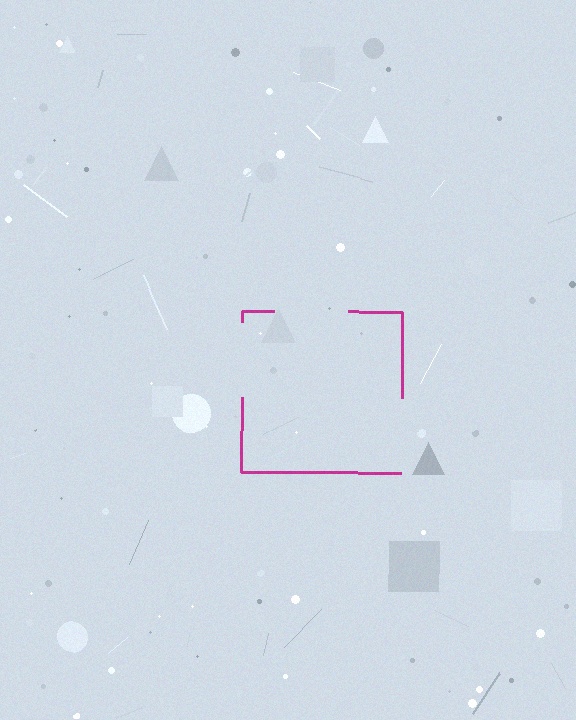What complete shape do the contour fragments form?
The contour fragments form a square.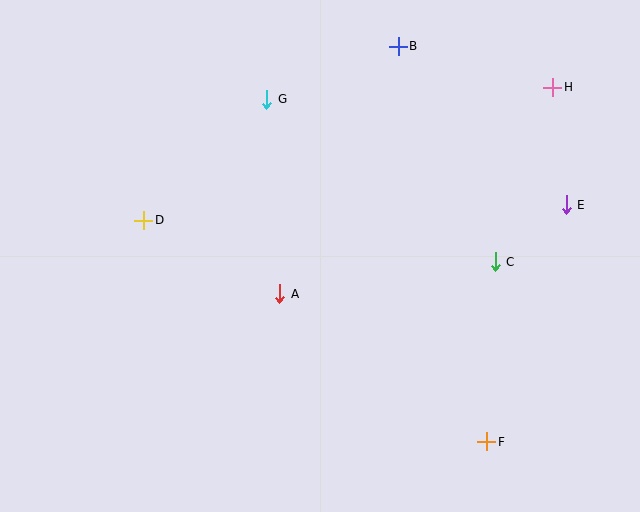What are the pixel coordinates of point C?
Point C is at (495, 262).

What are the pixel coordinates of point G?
Point G is at (267, 99).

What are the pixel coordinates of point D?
Point D is at (144, 220).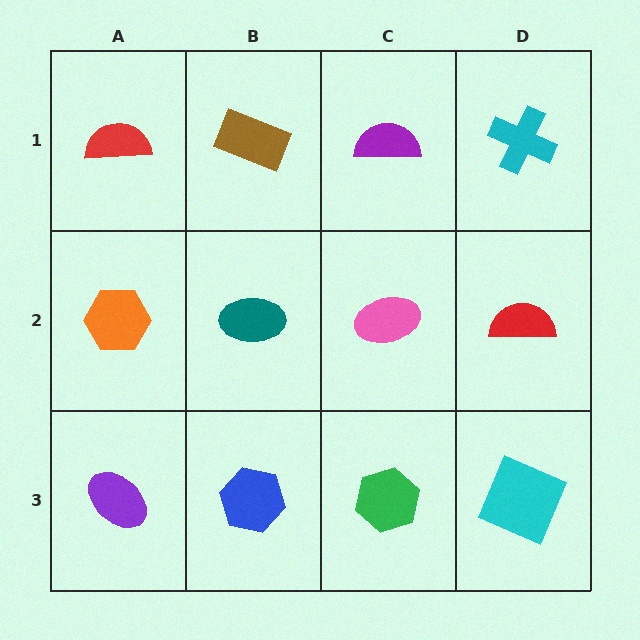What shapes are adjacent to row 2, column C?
A purple semicircle (row 1, column C), a green hexagon (row 3, column C), a teal ellipse (row 2, column B), a red semicircle (row 2, column D).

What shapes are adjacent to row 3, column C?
A pink ellipse (row 2, column C), a blue hexagon (row 3, column B), a cyan square (row 3, column D).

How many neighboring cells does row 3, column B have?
3.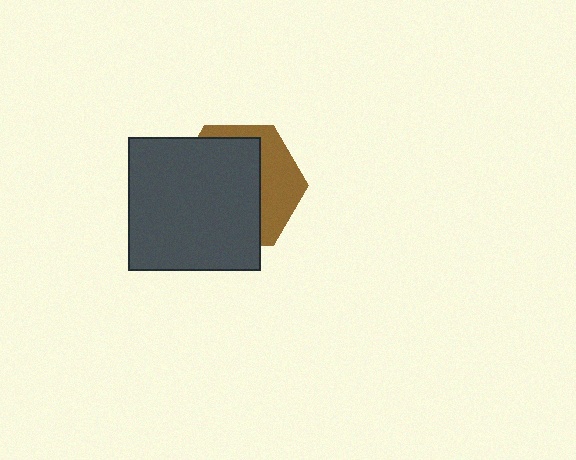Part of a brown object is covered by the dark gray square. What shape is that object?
It is a hexagon.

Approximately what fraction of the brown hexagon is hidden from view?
Roughly 66% of the brown hexagon is hidden behind the dark gray square.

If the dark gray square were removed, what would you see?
You would see the complete brown hexagon.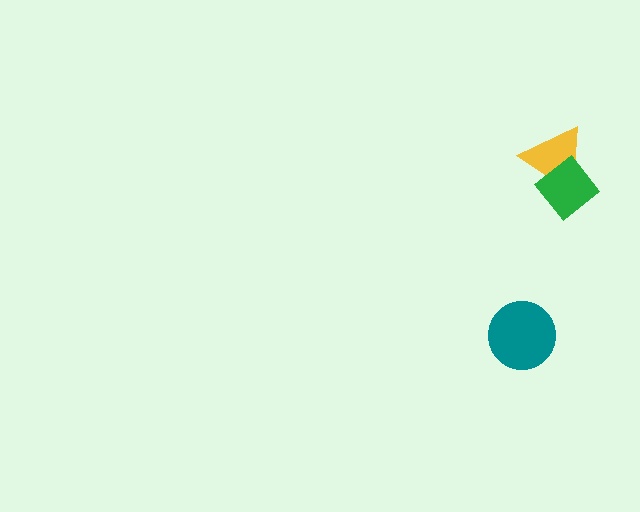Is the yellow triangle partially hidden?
Yes, it is partially covered by another shape.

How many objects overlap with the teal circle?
0 objects overlap with the teal circle.